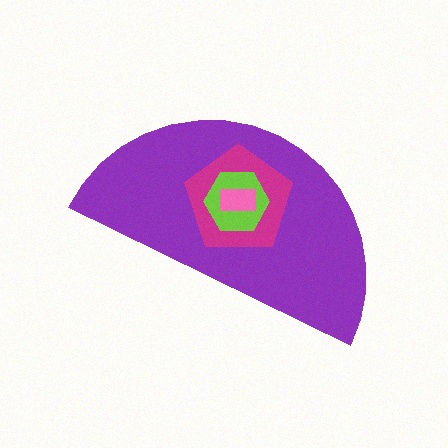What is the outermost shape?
The purple semicircle.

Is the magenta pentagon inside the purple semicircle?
Yes.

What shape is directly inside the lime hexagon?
The pink rectangle.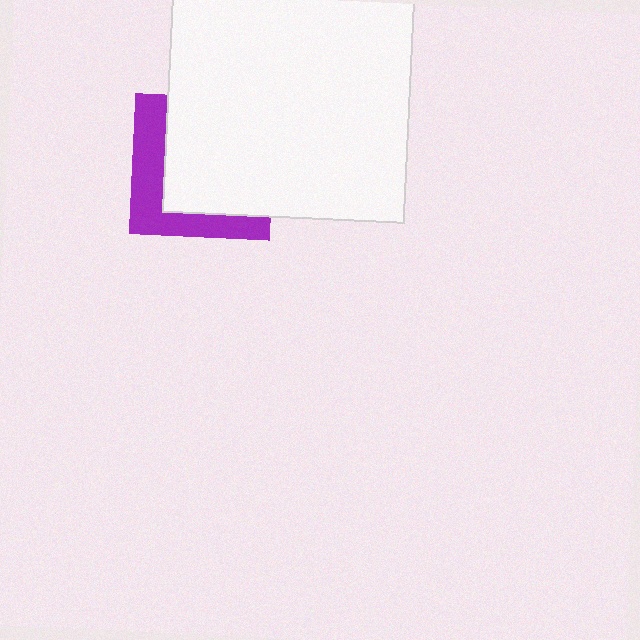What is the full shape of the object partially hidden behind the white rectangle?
The partially hidden object is a purple square.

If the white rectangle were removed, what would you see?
You would see the complete purple square.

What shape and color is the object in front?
The object in front is a white rectangle.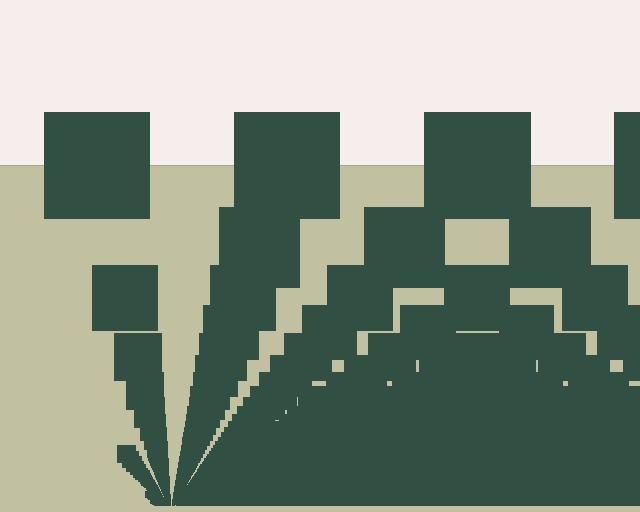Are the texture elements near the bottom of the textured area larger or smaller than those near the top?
Smaller. The gradient is inverted — elements near the bottom are smaller and denser.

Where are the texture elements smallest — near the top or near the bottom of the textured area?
Near the bottom.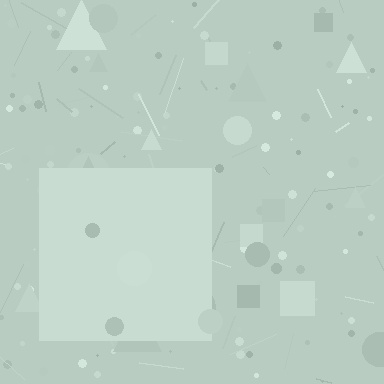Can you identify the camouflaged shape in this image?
The camouflaged shape is a square.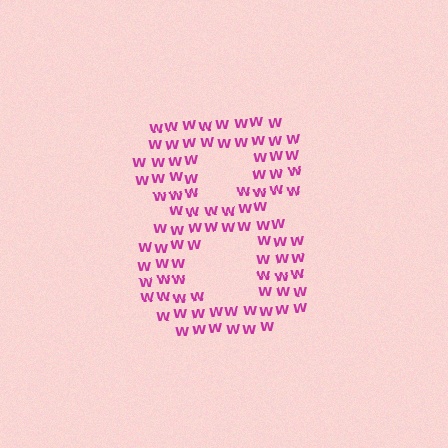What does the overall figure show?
The overall figure shows the digit 8.